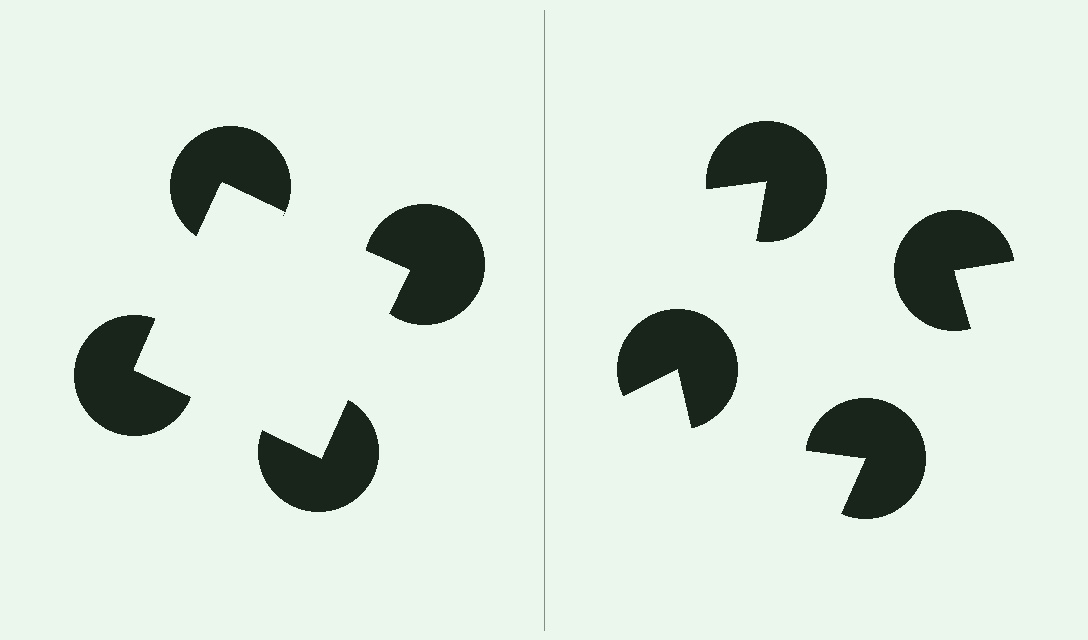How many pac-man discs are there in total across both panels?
8 — 4 on each side.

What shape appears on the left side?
An illusory square.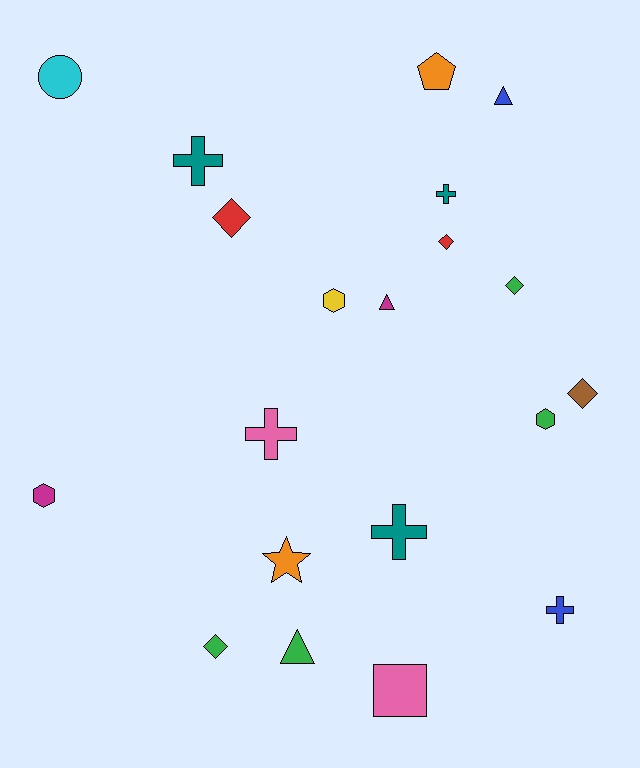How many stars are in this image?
There is 1 star.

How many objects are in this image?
There are 20 objects.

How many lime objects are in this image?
There are no lime objects.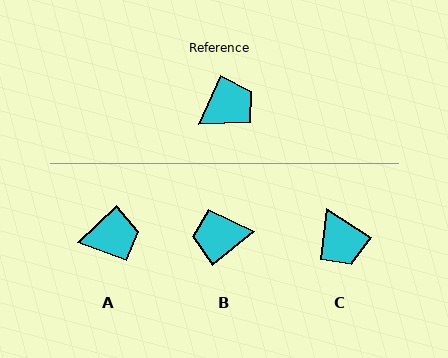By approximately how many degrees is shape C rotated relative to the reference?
Approximately 98 degrees clockwise.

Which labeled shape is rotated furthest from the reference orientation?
B, about 152 degrees away.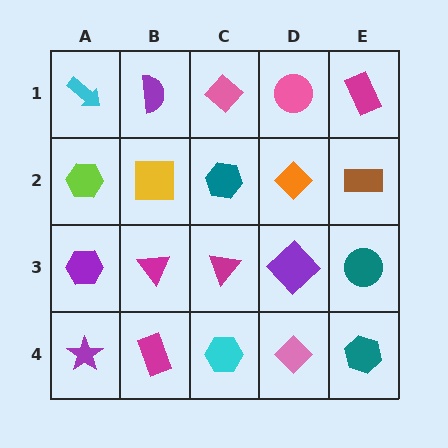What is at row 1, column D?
A pink circle.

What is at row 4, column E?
A teal hexagon.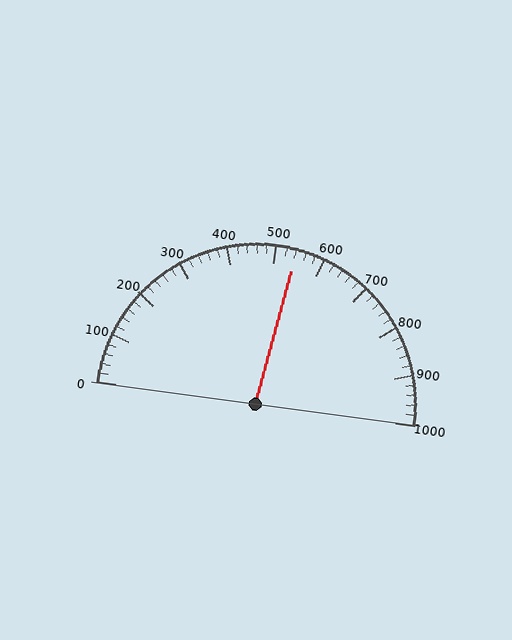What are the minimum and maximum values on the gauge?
The gauge ranges from 0 to 1000.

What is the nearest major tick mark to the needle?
The nearest major tick mark is 500.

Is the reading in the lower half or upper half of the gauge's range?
The reading is in the upper half of the range (0 to 1000).